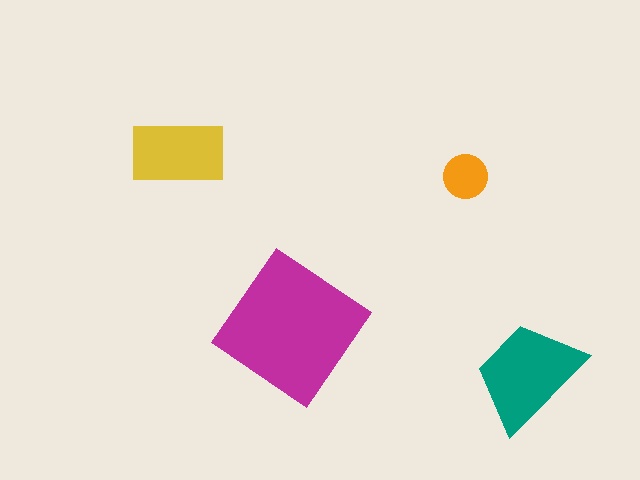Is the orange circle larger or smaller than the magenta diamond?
Smaller.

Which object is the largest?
The magenta diamond.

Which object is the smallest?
The orange circle.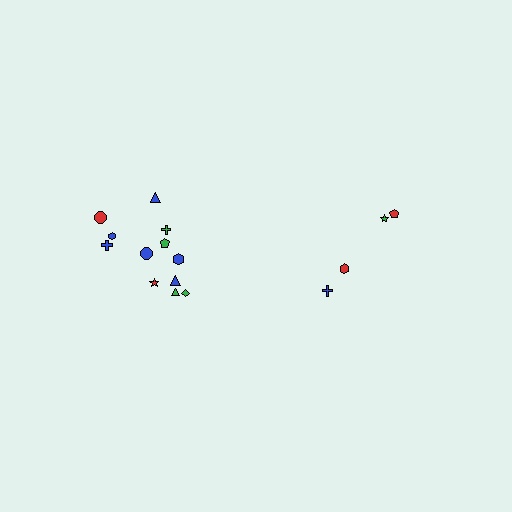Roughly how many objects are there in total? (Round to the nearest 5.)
Roughly 15 objects in total.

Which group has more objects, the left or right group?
The left group.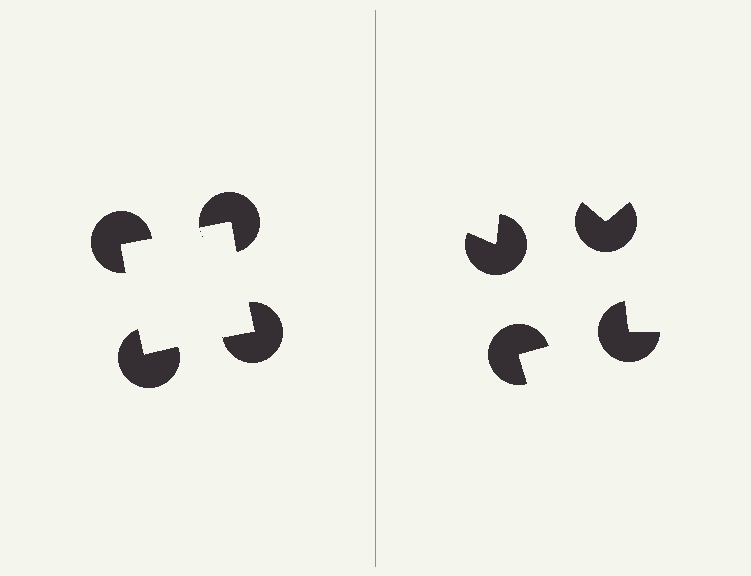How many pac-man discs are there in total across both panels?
8 — 4 on each side.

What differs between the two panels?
The pac-man discs are positioned identically on both sides; only the wedge orientations differ. On the left they align to a square; on the right they are misaligned.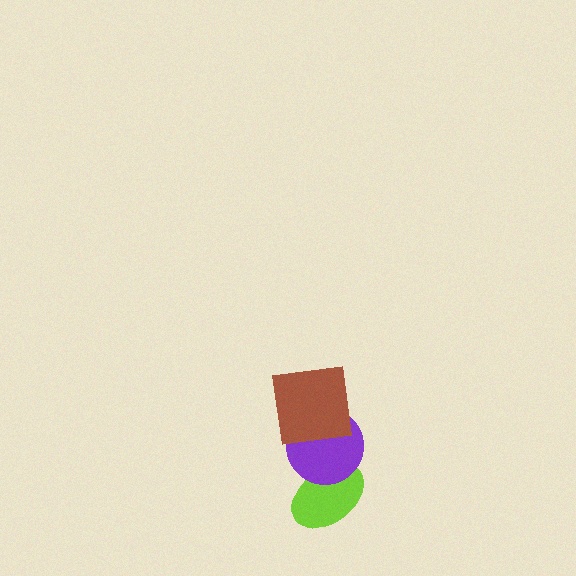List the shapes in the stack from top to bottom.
From top to bottom: the brown square, the purple circle, the lime ellipse.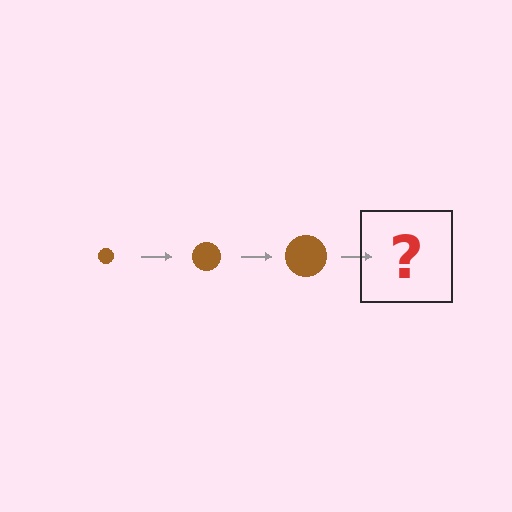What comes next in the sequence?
The next element should be a brown circle, larger than the previous one.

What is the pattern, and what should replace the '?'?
The pattern is that the circle gets progressively larger each step. The '?' should be a brown circle, larger than the previous one.